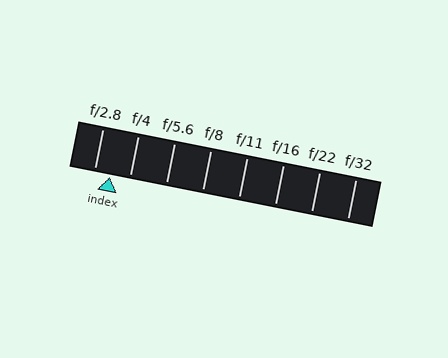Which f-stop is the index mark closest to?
The index mark is closest to f/2.8.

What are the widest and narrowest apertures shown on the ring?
The widest aperture shown is f/2.8 and the narrowest is f/32.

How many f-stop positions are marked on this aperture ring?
There are 8 f-stop positions marked.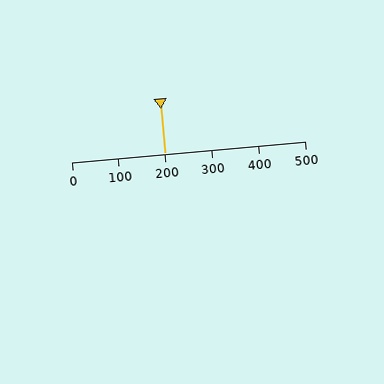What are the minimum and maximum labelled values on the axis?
The axis runs from 0 to 500.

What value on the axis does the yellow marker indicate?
The marker indicates approximately 200.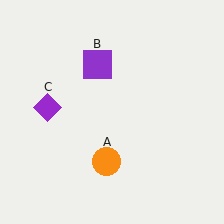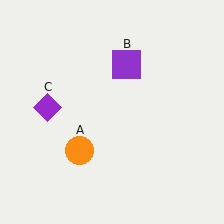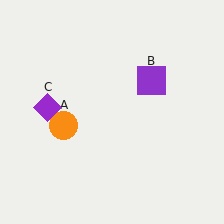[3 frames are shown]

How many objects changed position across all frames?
2 objects changed position: orange circle (object A), purple square (object B).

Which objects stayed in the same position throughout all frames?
Purple diamond (object C) remained stationary.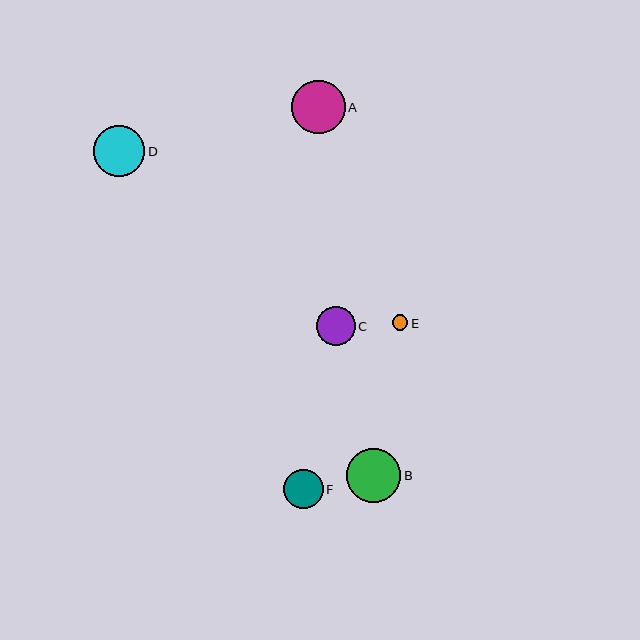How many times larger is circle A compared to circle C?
Circle A is approximately 1.4 times the size of circle C.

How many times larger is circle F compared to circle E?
Circle F is approximately 2.6 times the size of circle E.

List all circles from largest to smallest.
From largest to smallest: B, A, D, F, C, E.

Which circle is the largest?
Circle B is the largest with a size of approximately 54 pixels.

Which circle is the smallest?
Circle E is the smallest with a size of approximately 15 pixels.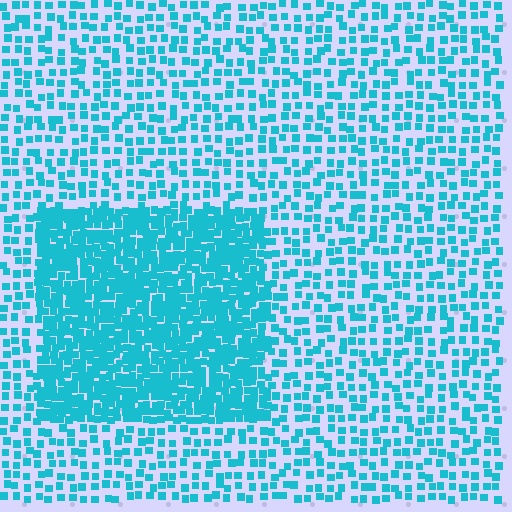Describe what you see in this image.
The image contains small cyan elements arranged at two different densities. A rectangle-shaped region is visible where the elements are more densely packed than the surrounding area.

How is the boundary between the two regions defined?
The boundary is defined by a change in element density (approximately 2.4x ratio). All elements are the same color, size, and shape.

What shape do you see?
I see a rectangle.